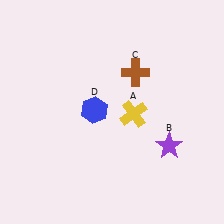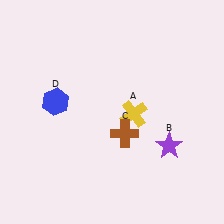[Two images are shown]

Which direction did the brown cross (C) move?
The brown cross (C) moved down.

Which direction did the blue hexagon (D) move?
The blue hexagon (D) moved left.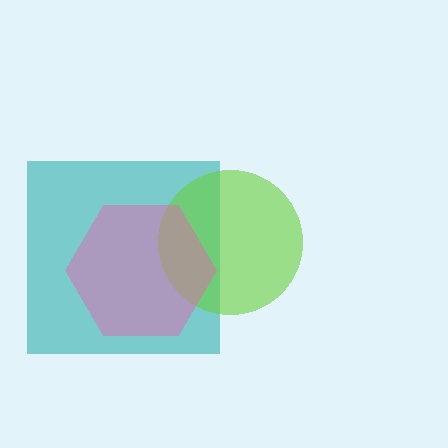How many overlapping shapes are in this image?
There are 3 overlapping shapes in the image.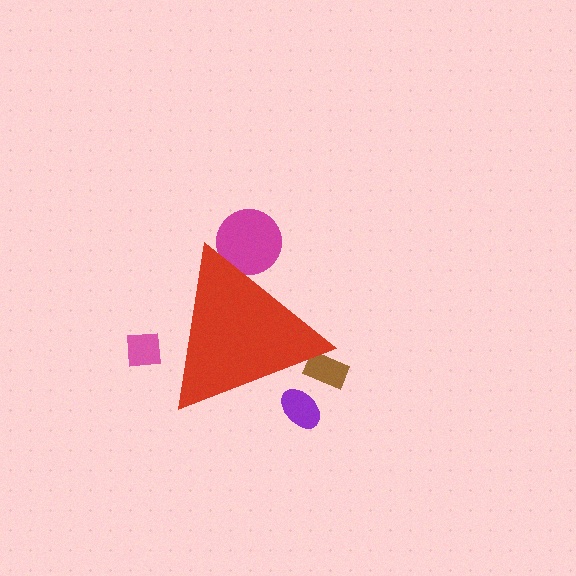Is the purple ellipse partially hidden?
Yes, the purple ellipse is partially hidden behind the red triangle.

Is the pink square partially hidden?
Yes, the pink square is partially hidden behind the red triangle.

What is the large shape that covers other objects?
A red triangle.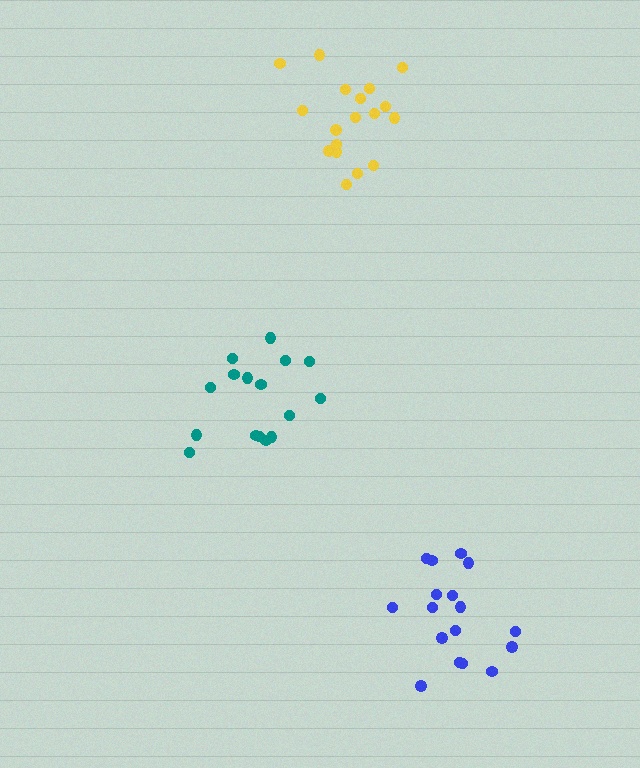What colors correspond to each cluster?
The clusters are colored: yellow, teal, blue.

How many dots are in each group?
Group 1: 18 dots, Group 2: 16 dots, Group 3: 17 dots (51 total).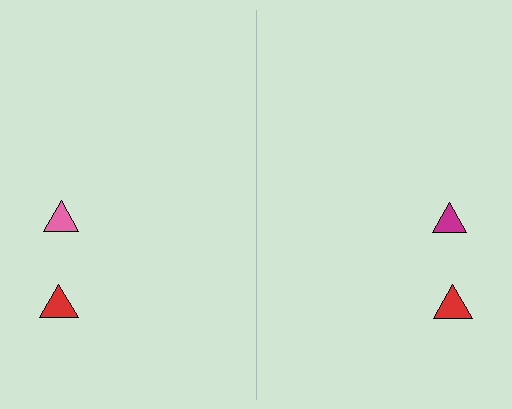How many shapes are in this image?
There are 4 shapes in this image.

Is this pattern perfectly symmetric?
No, the pattern is not perfectly symmetric. The magenta triangle on the right side breaks the symmetry — its mirror counterpart is pink.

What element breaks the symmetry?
The magenta triangle on the right side breaks the symmetry — its mirror counterpart is pink.